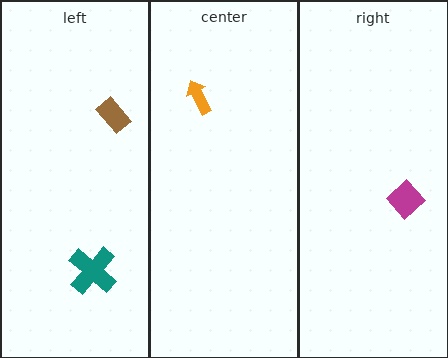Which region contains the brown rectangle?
The left region.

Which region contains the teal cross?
The left region.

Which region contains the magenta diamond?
The right region.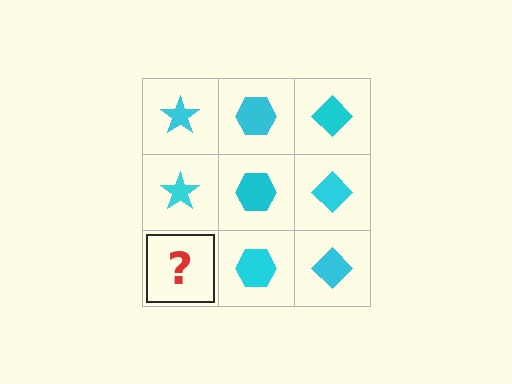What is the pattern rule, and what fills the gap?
The rule is that each column has a consistent shape. The gap should be filled with a cyan star.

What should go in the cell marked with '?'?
The missing cell should contain a cyan star.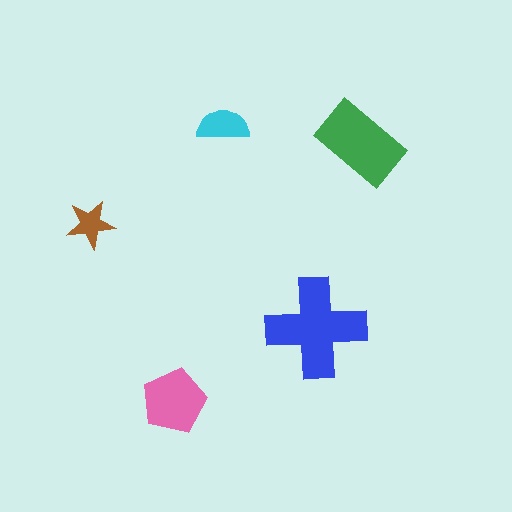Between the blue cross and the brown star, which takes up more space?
The blue cross.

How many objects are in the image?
There are 5 objects in the image.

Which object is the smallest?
The brown star.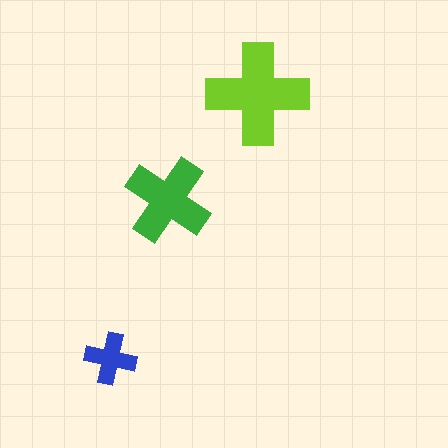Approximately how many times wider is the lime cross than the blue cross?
About 2 times wider.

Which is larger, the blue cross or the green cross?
The green one.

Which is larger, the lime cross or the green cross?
The lime one.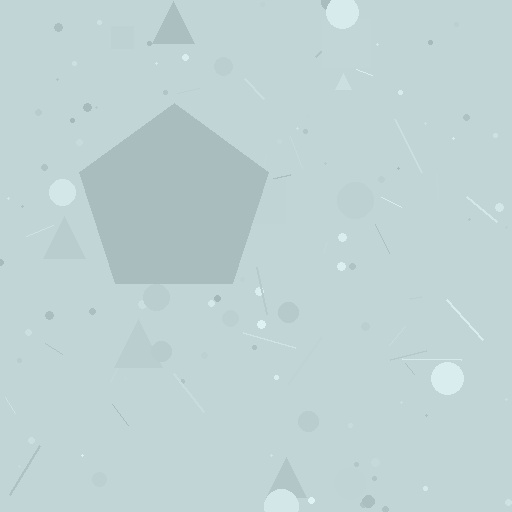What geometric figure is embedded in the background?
A pentagon is embedded in the background.